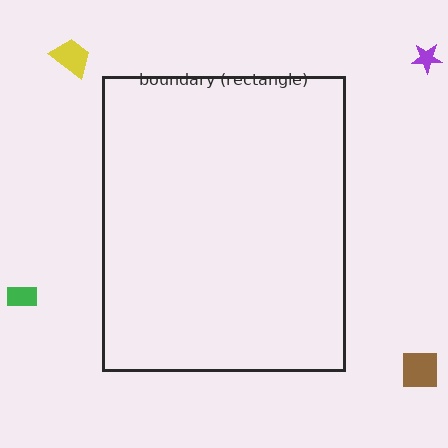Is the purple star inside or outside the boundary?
Outside.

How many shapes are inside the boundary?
0 inside, 4 outside.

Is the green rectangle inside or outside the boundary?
Outside.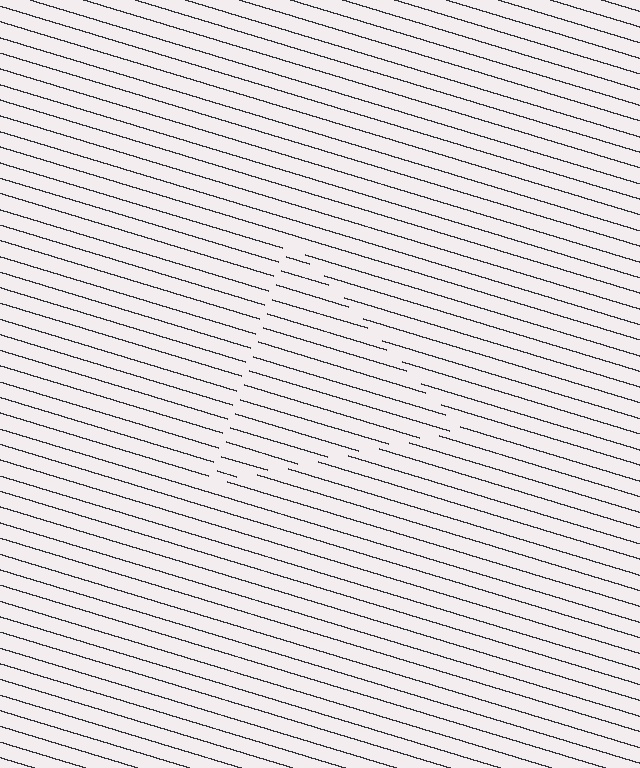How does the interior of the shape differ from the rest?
The interior of the shape contains the same grating, shifted by half a period — the contour is defined by the phase discontinuity where line-ends from the inner and outer gratings abut.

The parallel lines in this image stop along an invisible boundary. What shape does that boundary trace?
An illusory triangle. The interior of the shape contains the same grating, shifted by half a period — the contour is defined by the phase discontinuity where line-ends from the inner and outer gratings abut.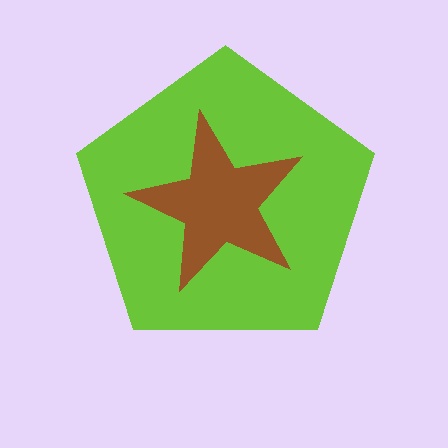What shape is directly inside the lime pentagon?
The brown star.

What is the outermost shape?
The lime pentagon.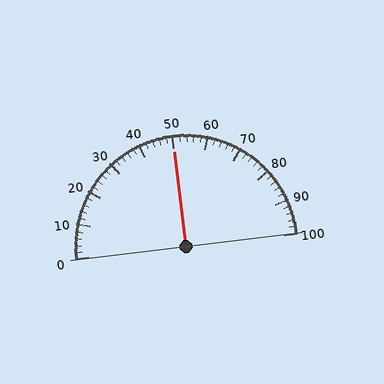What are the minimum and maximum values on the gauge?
The gauge ranges from 0 to 100.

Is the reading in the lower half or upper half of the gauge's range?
The reading is in the upper half of the range (0 to 100).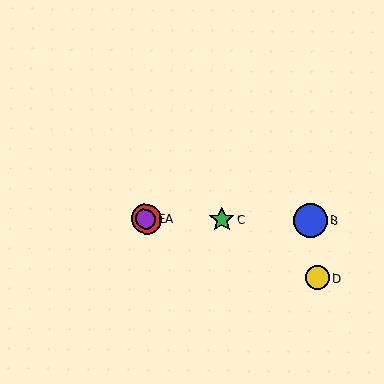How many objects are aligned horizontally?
4 objects (A, B, C, E) are aligned horizontally.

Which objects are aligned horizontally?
Objects A, B, C, E are aligned horizontally.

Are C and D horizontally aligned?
No, C is at y≈220 and D is at y≈278.